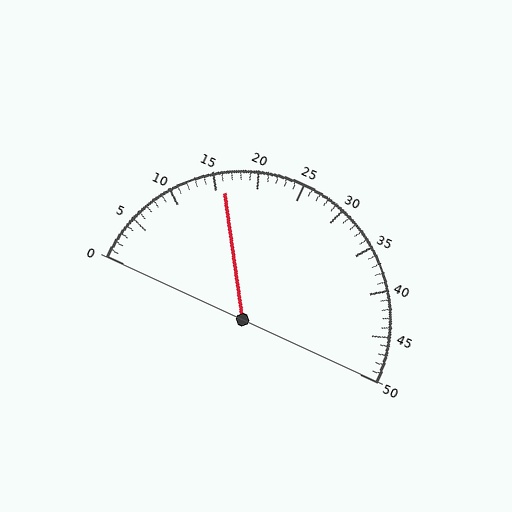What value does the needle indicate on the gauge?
The needle indicates approximately 16.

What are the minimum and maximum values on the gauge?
The gauge ranges from 0 to 50.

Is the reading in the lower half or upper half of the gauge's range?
The reading is in the lower half of the range (0 to 50).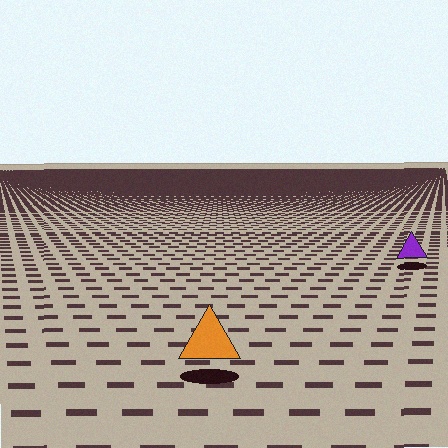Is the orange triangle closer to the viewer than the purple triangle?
Yes. The orange triangle is closer — you can tell from the texture gradient: the ground texture is coarser near it.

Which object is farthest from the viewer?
The purple triangle is farthest from the viewer. It appears smaller and the ground texture around it is denser.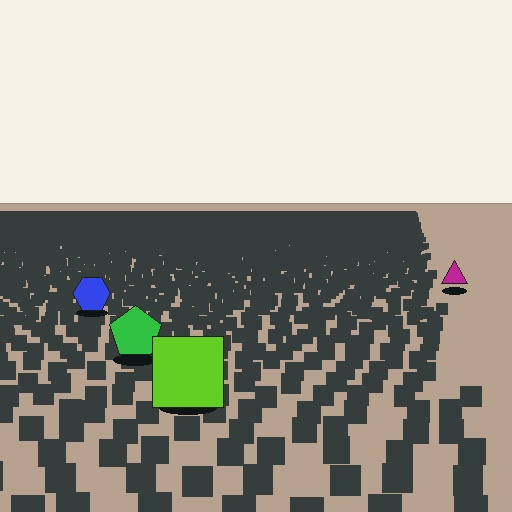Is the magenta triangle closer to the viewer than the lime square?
No. The lime square is closer — you can tell from the texture gradient: the ground texture is coarser near it.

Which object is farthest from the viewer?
The magenta triangle is farthest from the viewer. It appears smaller and the ground texture around it is denser.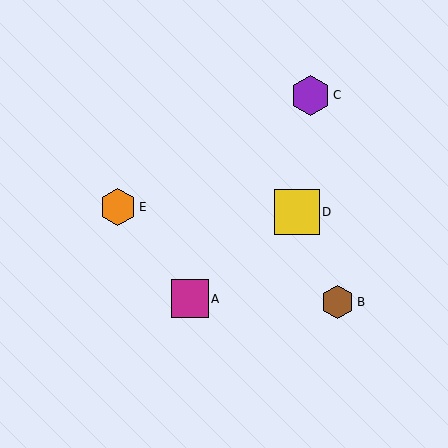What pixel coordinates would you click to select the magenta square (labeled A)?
Click at (190, 299) to select the magenta square A.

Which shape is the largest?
The yellow square (labeled D) is the largest.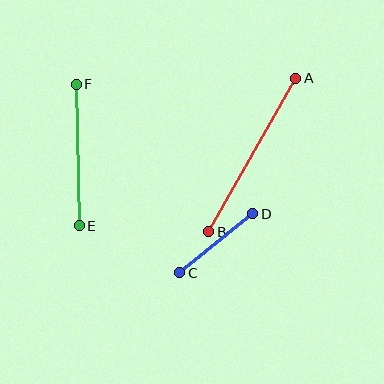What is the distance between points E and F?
The distance is approximately 141 pixels.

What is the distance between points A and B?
The distance is approximately 176 pixels.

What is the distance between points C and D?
The distance is approximately 94 pixels.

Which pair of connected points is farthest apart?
Points A and B are farthest apart.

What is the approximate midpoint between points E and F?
The midpoint is at approximately (78, 155) pixels.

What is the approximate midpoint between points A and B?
The midpoint is at approximately (252, 155) pixels.